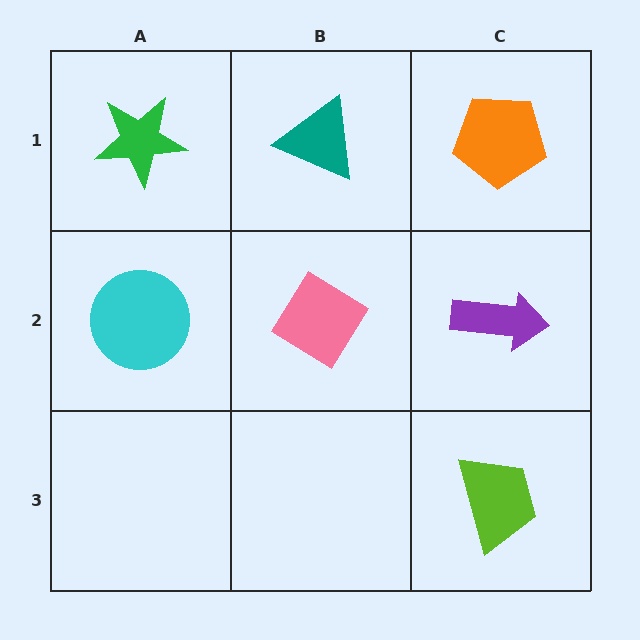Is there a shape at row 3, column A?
No, that cell is empty.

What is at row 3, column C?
A lime trapezoid.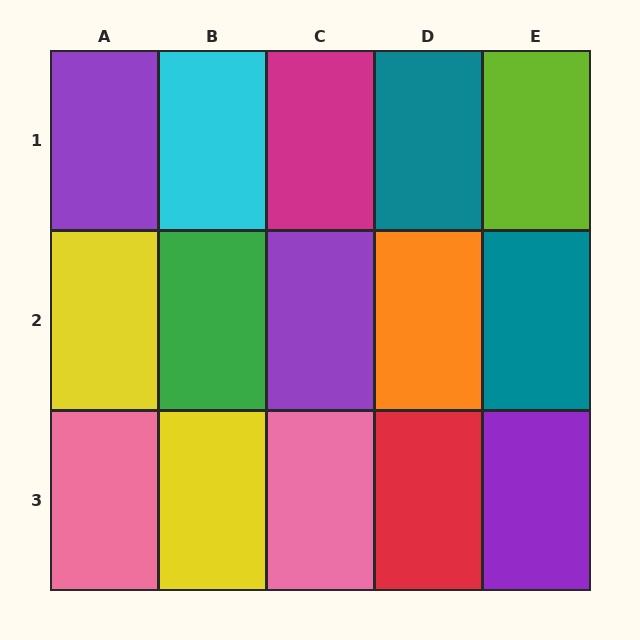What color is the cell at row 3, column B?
Yellow.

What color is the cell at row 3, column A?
Pink.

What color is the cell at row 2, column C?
Purple.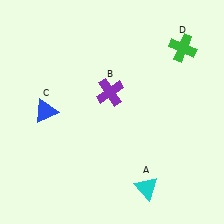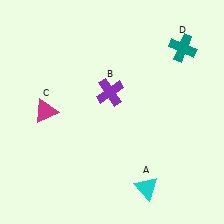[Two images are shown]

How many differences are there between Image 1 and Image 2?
There are 2 differences between the two images.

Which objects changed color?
C changed from blue to magenta. D changed from green to teal.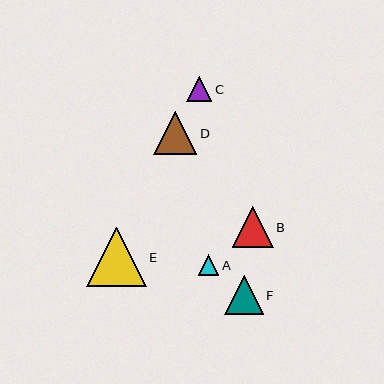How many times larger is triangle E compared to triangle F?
Triangle E is approximately 1.5 times the size of triangle F.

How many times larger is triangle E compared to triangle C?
Triangle E is approximately 2.4 times the size of triangle C.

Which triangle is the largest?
Triangle E is the largest with a size of approximately 59 pixels.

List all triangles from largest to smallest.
From largest to smallest: E, D, B, F, C, A.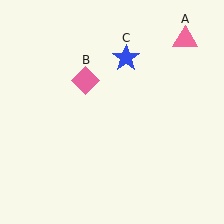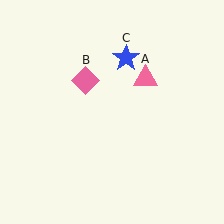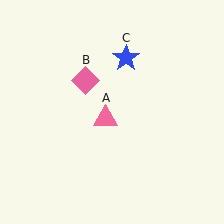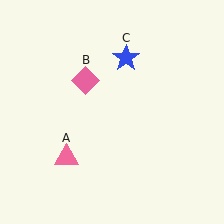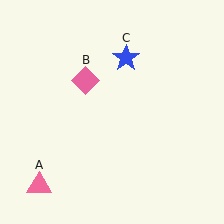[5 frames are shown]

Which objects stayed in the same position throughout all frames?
Pink diamond (object B) and blue star (object C) remained stationary.